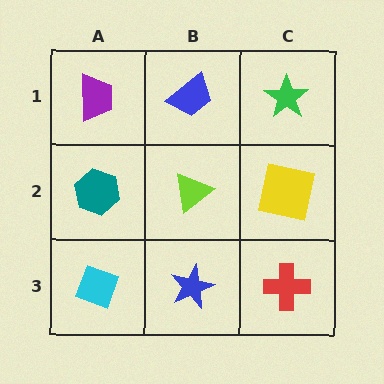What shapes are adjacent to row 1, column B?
A lime triangle (row 2, column B), a purple trapezoid (row 1, column A), a green star (row 1, column C).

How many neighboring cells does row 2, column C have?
3.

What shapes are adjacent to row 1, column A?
A teal hexagon (row 2, column A), a blue trapezoid (row 1, column B).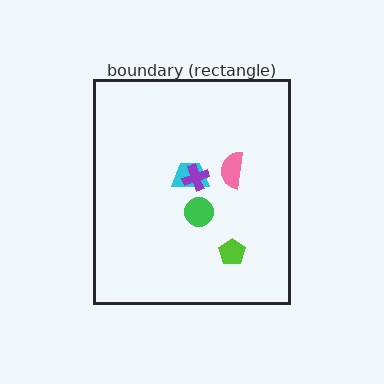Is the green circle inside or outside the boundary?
Inside.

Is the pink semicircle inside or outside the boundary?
Inside.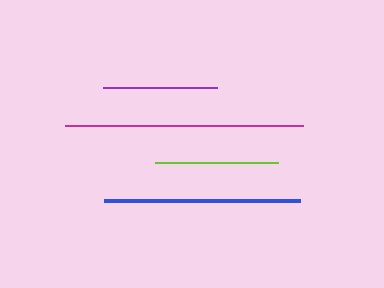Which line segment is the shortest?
The purple line is the shortest at approximately 114 pixels.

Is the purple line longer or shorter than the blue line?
The blue line is longer than the purple line.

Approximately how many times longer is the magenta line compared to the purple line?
The magenta line is approximately 2.1 times the length of the purple line.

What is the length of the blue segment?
The blue segment is approximately 196 pixels long.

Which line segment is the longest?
The magenta line is the longest at approximately 237 pixels.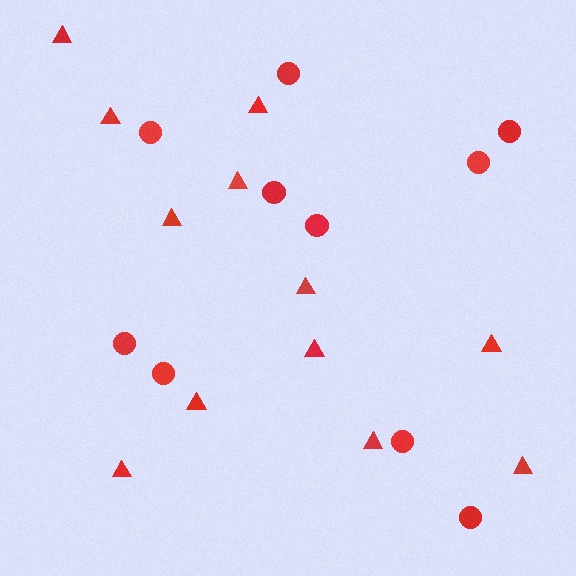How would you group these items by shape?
There are 2 groups: one group of triangles (12) and one group of circles (10).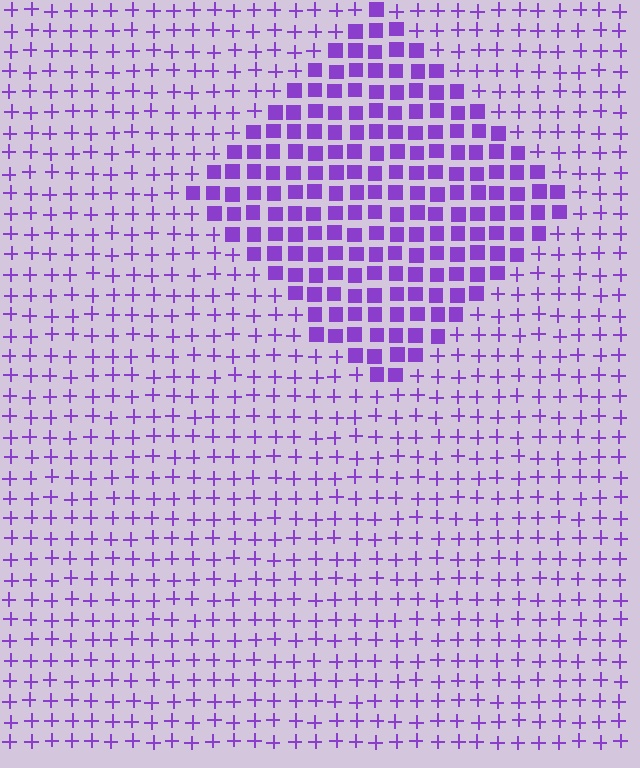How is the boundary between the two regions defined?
The boundary is defined by a change in element shape: squares inside vs. plus signs outside. All elements share the same color and spacing.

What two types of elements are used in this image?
The image uses squares inside the diamond region and plus signs outside it.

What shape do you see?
I see a diamond.